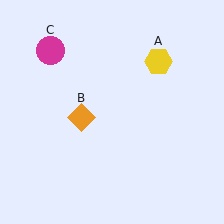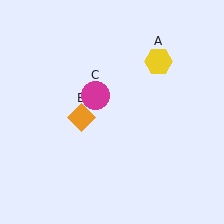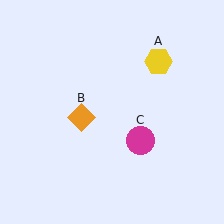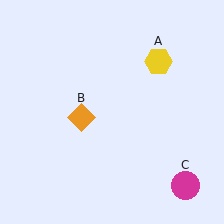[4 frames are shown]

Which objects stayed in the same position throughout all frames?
Yellow hexagon (object A) and orange diamond (object B) remained stationary.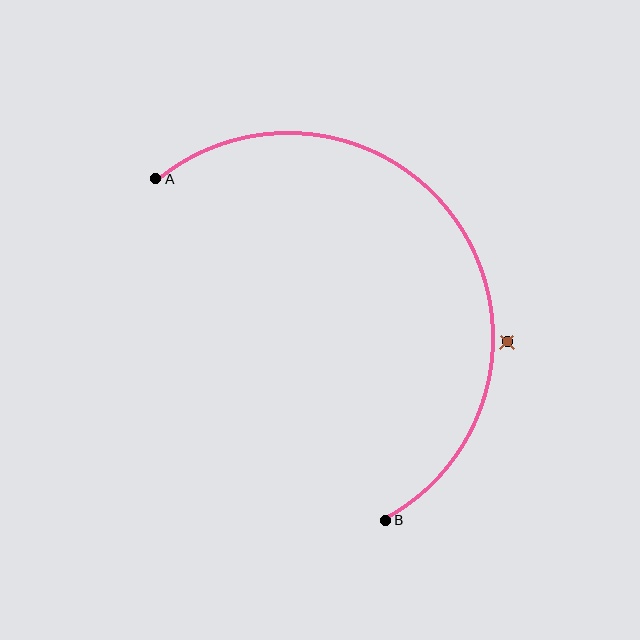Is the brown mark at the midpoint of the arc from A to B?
No — the brown mark does not lie on the arc at all. It sits slightly outside the curve.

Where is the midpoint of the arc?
The arc midpoint is the point on the curve farthest from the straight line joining A and B. It sits above and to the right of that line.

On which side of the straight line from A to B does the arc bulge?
The arc bulges above and to the right of the straight line connecting A and B.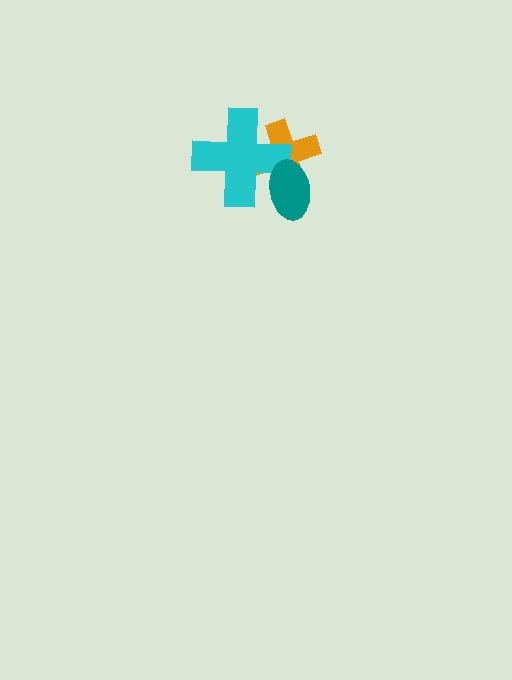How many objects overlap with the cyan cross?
2 objects overlap with the cyan cross.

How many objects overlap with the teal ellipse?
2 objects overlap with the teal ellipse.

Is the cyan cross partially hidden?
Yes, it is partially covered by another shape.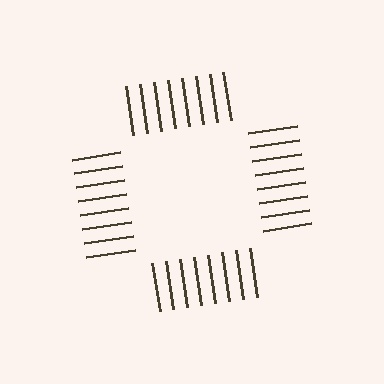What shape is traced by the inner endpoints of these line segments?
An illusory square — the line segments terminate on its edges but no continuous stroke is drawn.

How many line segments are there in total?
32 — 8 along each of the 4 edges.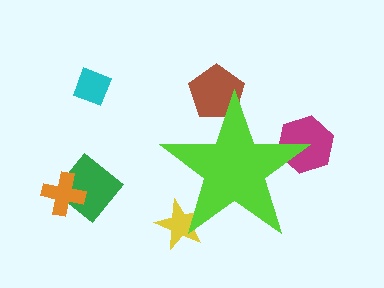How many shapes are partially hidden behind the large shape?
3 shapes are partially hidden.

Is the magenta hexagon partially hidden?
Yes, the magenta hexagon is partially hidden behind the lime star.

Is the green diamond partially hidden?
No, the green diamond is fully visible.